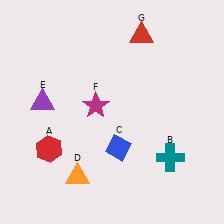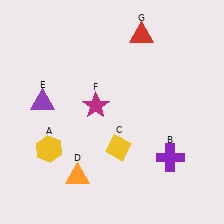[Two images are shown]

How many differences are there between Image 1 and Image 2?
There are 3 differences between the two images.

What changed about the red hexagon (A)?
In Image 1, A is red. In Image 2, it changed to yellow.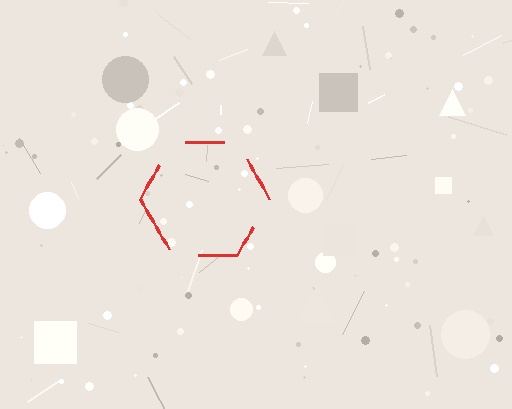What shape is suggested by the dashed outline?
The dashed outline suggests a hexagon.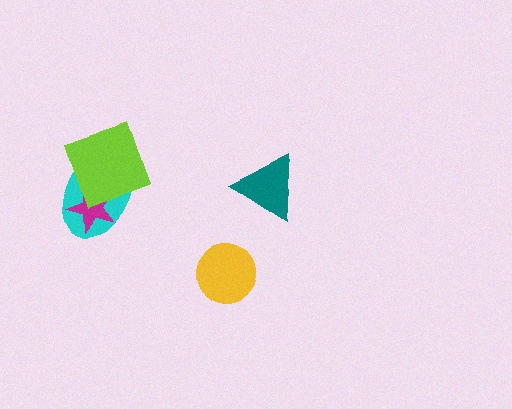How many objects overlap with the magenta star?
2 objects overlap with the magenta star.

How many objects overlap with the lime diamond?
2 objects overlap with the lime diamond.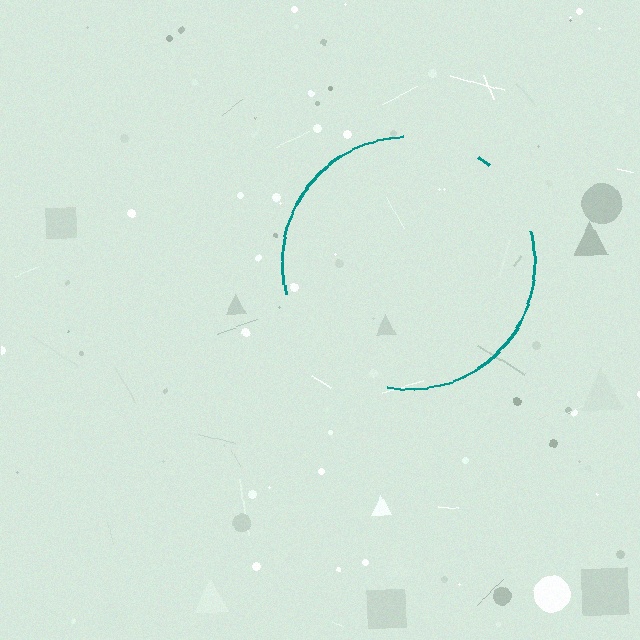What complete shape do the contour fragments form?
The contour fragments form a circle.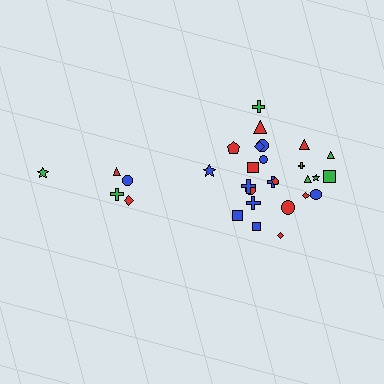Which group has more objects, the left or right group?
The right group.